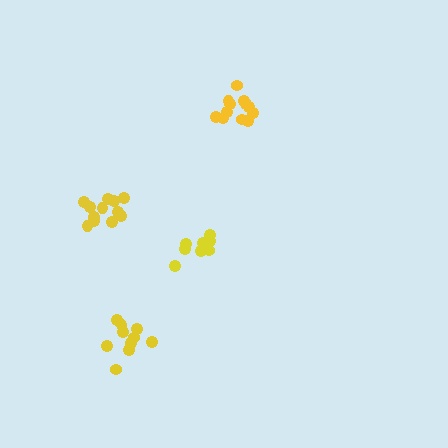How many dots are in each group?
Group 1: 9 dots, Group 2: 12 dots, Group 3: 12 dots, Group 4: 10 dots (43 total).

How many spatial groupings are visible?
There are 4 spatial groupings.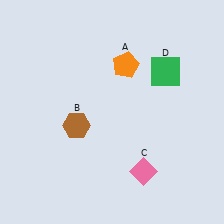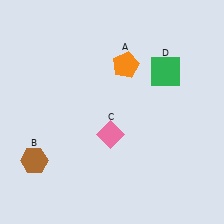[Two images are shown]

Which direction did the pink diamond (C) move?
The pink diamond (C) moved up.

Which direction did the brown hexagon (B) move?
The brown hexagon (B) moved left.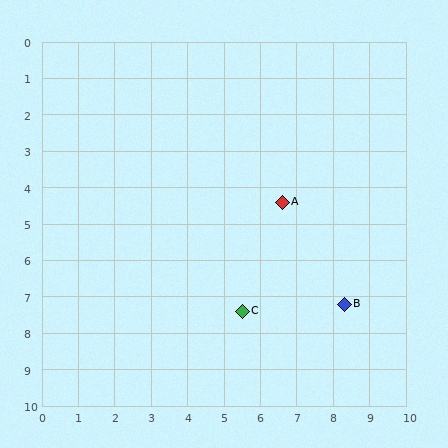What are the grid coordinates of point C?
Point C is at approximately (5.5, 7.4).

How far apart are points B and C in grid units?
Points B and C are about 2.8 grid units apart.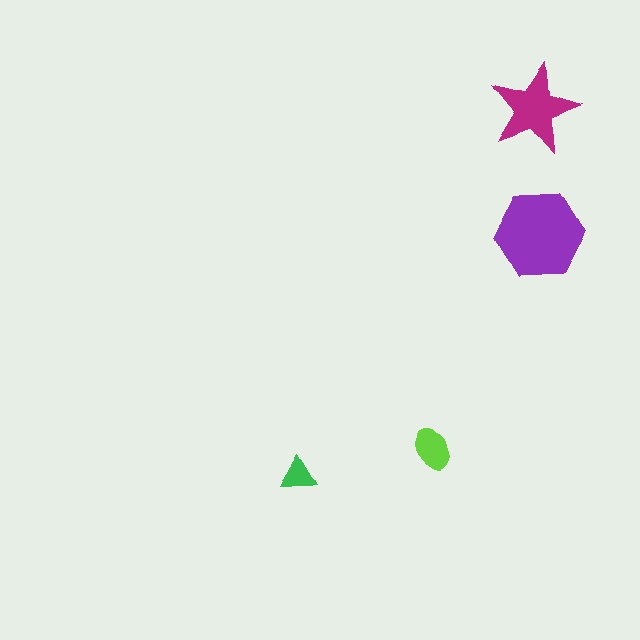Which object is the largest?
The purple hexagon.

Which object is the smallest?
The green triangle.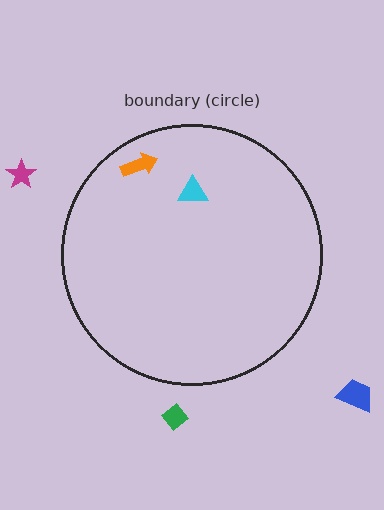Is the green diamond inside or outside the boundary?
Outside.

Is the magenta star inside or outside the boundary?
Outside.